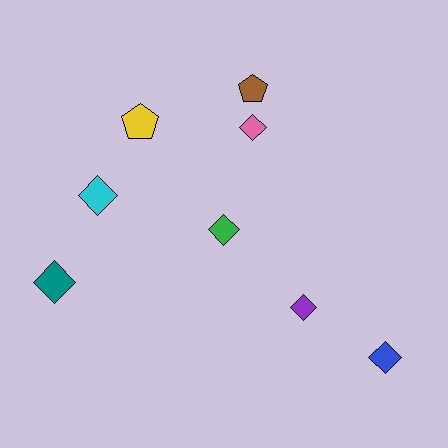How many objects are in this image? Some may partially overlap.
There are 8 objects.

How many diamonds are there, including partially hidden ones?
There are 6 diamonds.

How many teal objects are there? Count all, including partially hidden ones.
There is 1 teal object.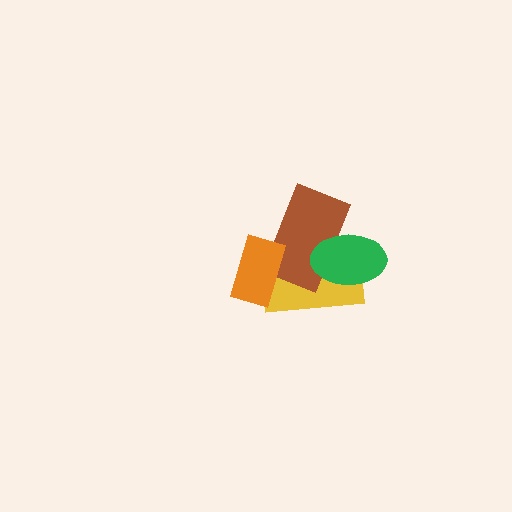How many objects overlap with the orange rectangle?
2 objects overlap with the orange rectangle.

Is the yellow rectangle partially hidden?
Yes, it is partially covered by another shape.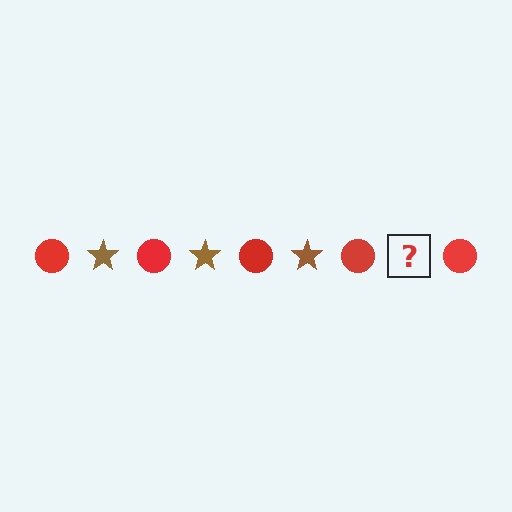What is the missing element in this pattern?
The missing element is a brown star.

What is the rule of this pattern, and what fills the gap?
The rule is that the pattern alternates between red circle and brown star. The gap should be filled with a brown star.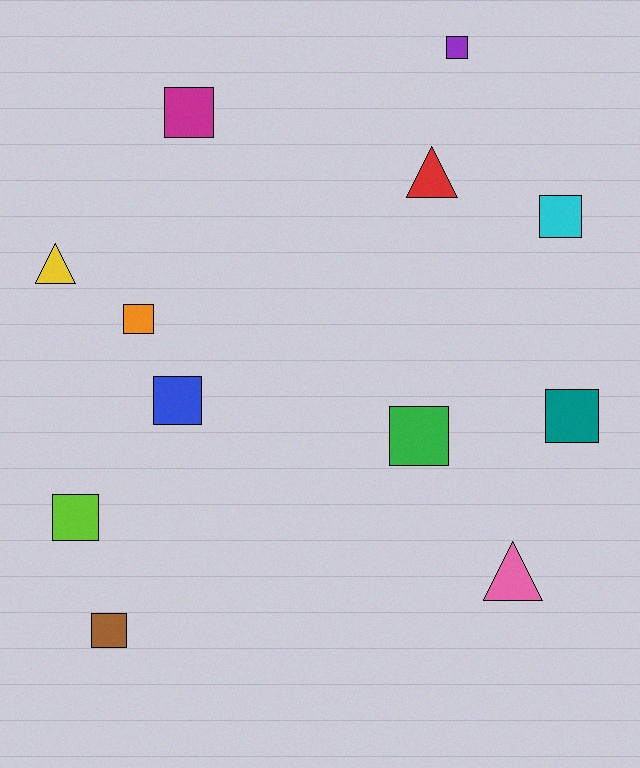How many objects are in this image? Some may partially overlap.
There are 12 objects.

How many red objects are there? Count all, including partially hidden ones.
There is 1 red object.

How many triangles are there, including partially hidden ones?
There are 3 triangles.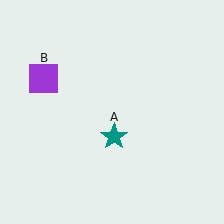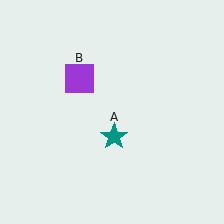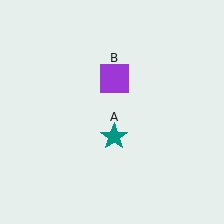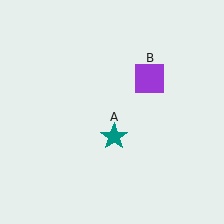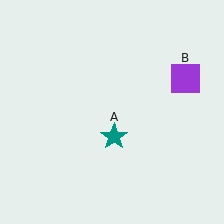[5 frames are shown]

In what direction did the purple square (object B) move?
The purple square (object B) moved right.